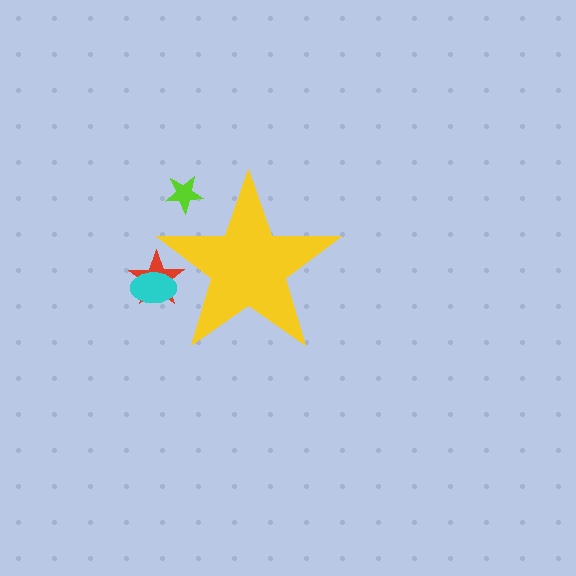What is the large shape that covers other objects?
A yellow star.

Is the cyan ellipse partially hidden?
Yes, the cyan ellipse is partially hidden behind the yellow star.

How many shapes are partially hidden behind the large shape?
3 shapes are partially hidden.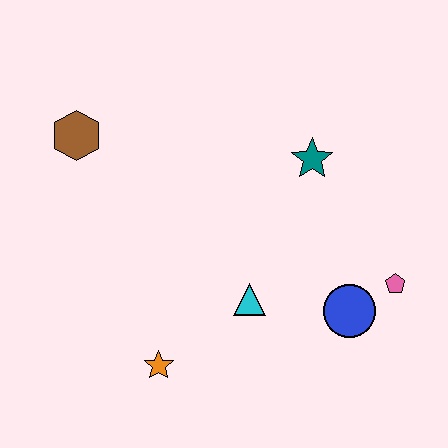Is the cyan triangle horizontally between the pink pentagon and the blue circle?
No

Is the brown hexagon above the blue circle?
Yes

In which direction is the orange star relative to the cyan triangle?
The orange star is to the left of the cyan triangle.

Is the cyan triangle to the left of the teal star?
Yes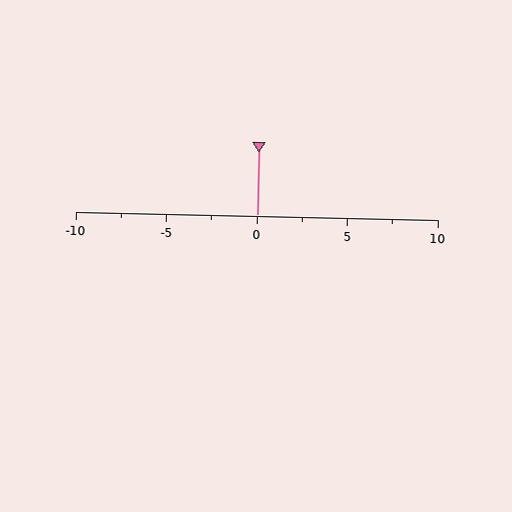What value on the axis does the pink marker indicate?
The marker indicates approximately 0.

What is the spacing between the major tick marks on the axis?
The major ticks are spaced 5 apart.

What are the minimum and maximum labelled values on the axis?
The axis runs from -10 to 10.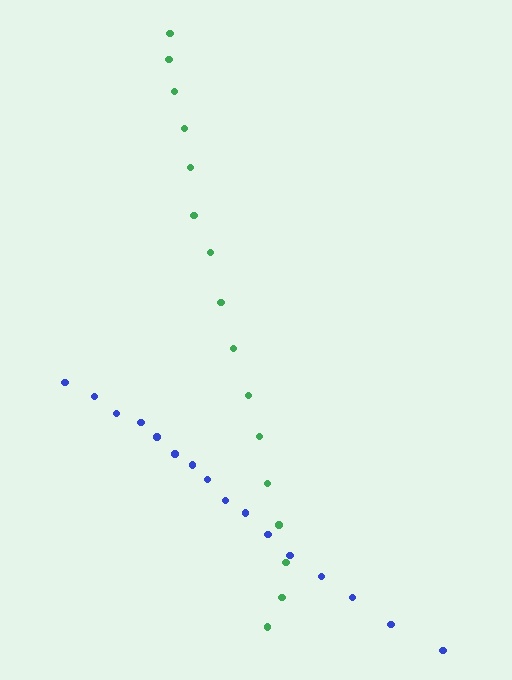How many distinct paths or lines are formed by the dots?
There are 2 distinct paths.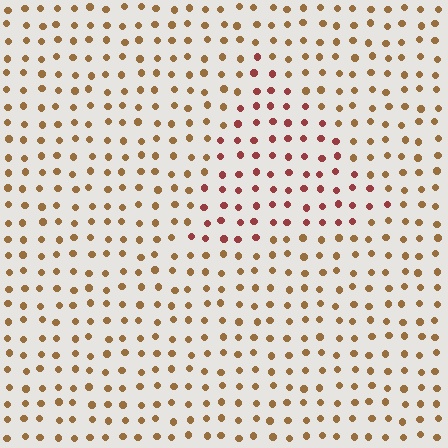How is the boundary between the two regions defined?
The boundary is defined purely by a slight shift in hue (about 36 degrees). Spacing, size, and orientation are identical on both sides.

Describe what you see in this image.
The image is filled with small brown elements in a uniform arrangement. A triangle-shaped region is visible where the elements are tinted to a slightly different hue, forming a subtle color boundary.